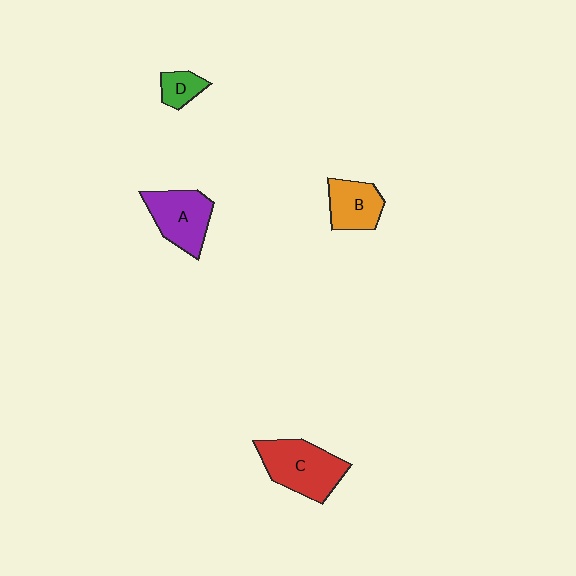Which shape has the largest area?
Shape C (red).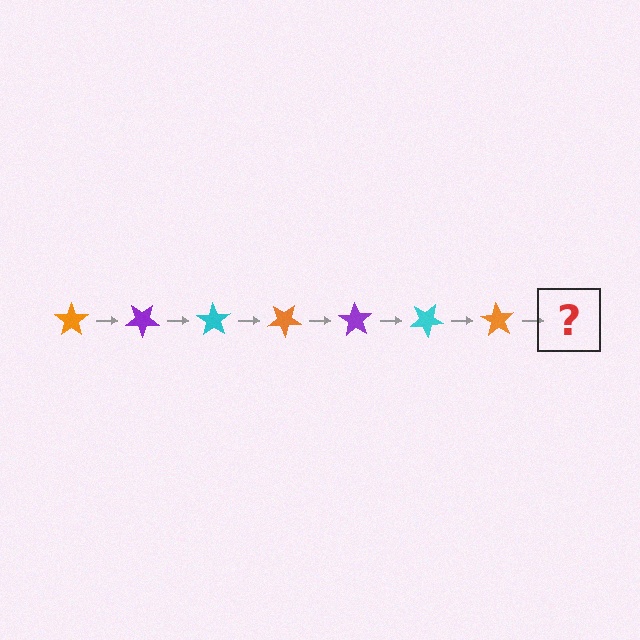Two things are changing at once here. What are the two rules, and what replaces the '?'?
The two rules are that it rotates 35 degrees each step and the color cycles through orange, purple, and cyan. The '?' should be a purple star, rotated 245 degrees from the start.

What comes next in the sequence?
The next element should be a purple star, rotated 245 degrees from the start.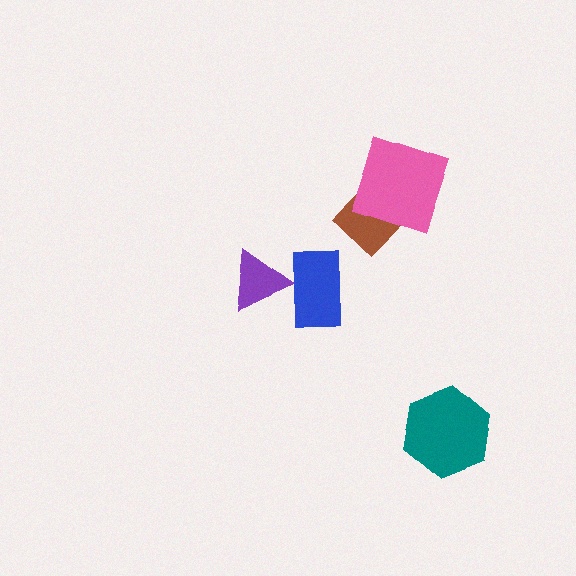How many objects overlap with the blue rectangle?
1 object overlaps with the blue rectangle.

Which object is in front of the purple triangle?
The blue rectangle is in front of the purple triangle.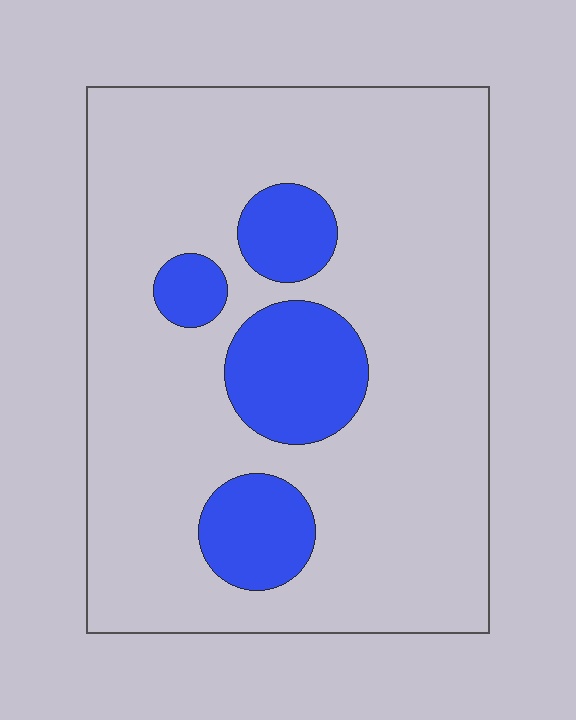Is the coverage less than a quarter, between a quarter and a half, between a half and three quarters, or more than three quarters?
Less than a quarter.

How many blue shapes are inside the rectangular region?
4.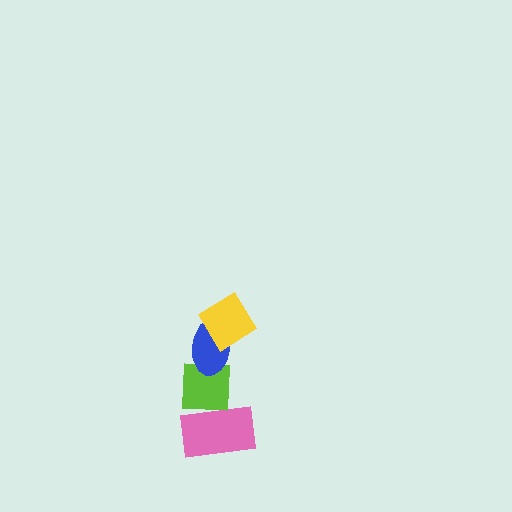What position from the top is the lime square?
The lime square is 3rd from the top.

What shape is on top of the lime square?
The blue ellipse is on top of the lime square.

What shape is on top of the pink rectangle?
The lime square is on top of the pink rectangle.